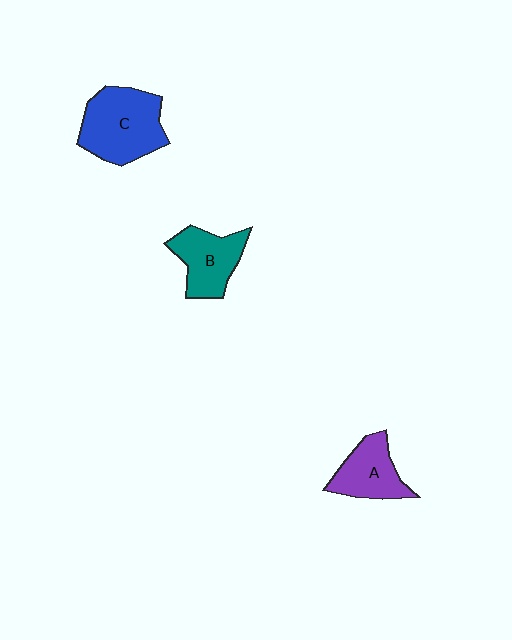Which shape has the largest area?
Shape C (blue).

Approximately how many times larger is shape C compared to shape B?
Approximately 1.4 times.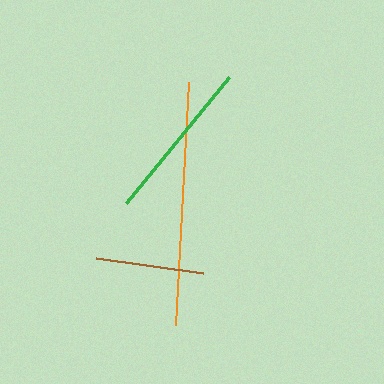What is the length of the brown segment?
The brown segment is approximately 108 pixels long.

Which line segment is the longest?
The orange line is the longest at approximately 243 pixels.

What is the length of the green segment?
The green segment is approximately 163 pixels long.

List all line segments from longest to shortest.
From longest to shortest: orange, green, brown.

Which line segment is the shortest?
The brown line is the shortest at approximately 108 pixels.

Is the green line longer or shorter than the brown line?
The green line is longer than the brown line.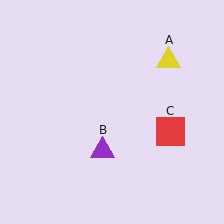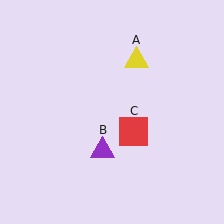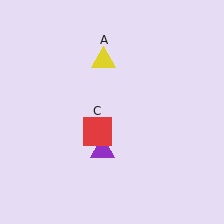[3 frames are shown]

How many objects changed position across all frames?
2 objects changed position: yellow triangle (object A), red square (object C).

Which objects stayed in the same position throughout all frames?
Purple triangle (object B) remained stationary.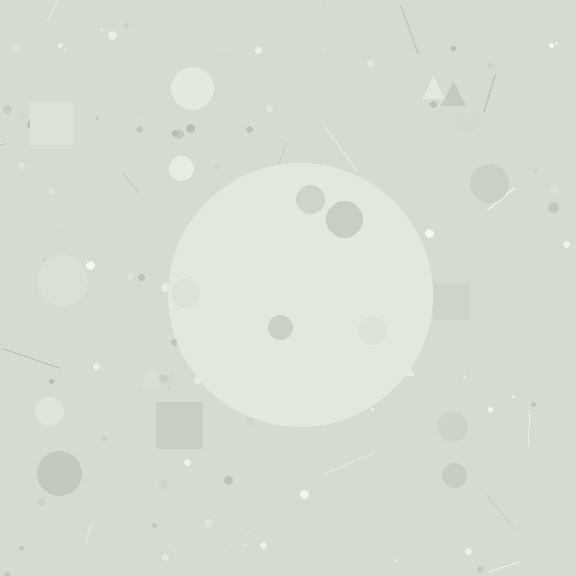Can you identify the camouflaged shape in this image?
The camouflaged shape is a circle.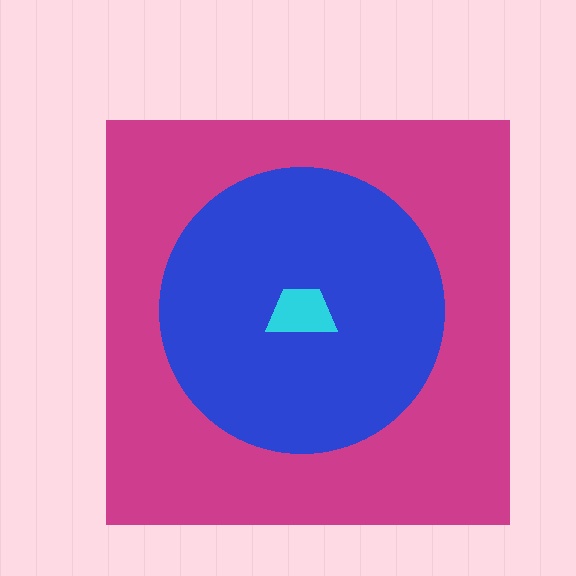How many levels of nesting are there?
3.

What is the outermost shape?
The magenta square.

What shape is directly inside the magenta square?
The blue circle.